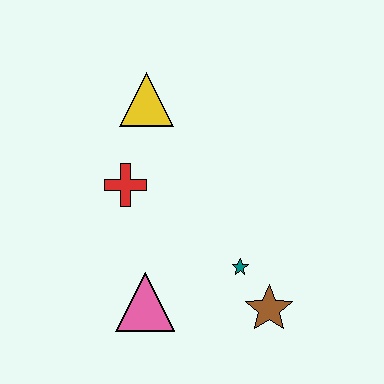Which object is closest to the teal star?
The brown star is closest to the teal star.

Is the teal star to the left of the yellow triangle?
No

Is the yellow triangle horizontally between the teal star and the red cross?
Yes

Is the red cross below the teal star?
No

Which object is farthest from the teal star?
The yellow triangle is farthest from the teal star.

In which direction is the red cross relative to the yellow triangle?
The red cross is below the yellow triangle.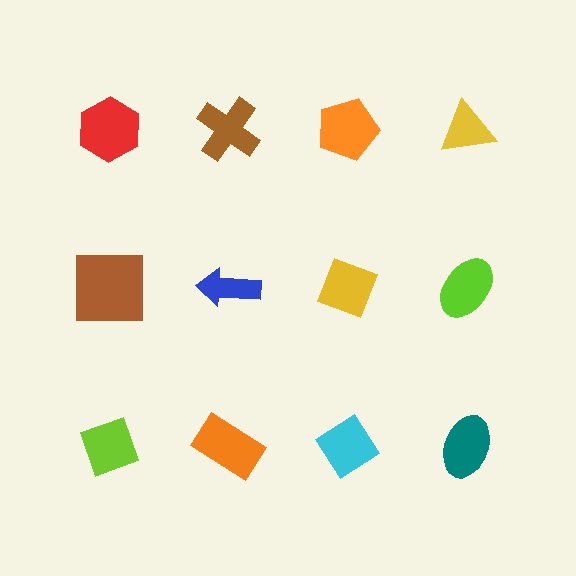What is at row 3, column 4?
A teal ellipse.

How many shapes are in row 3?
4 shapes.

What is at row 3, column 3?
A cyan diamond.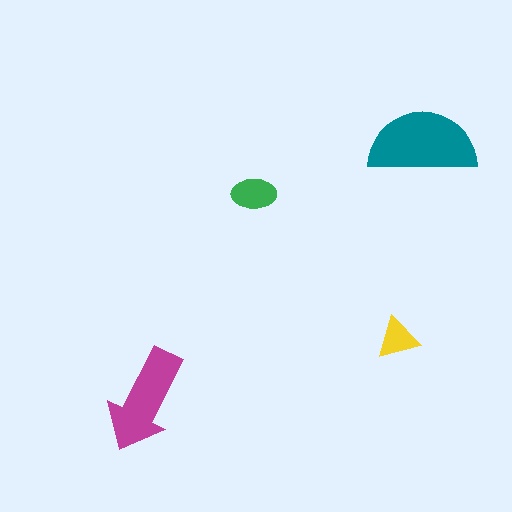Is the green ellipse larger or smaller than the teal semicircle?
Smaller.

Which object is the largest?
The teal semicircle.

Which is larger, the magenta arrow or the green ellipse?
The magenta arrow.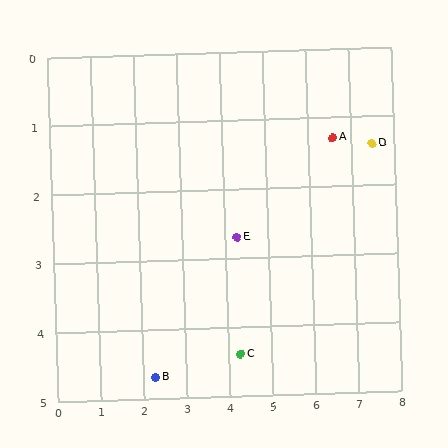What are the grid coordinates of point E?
Point E is at approximately (4.3, 2.7).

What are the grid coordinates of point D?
Point D is at approximately (7.5, 1.4).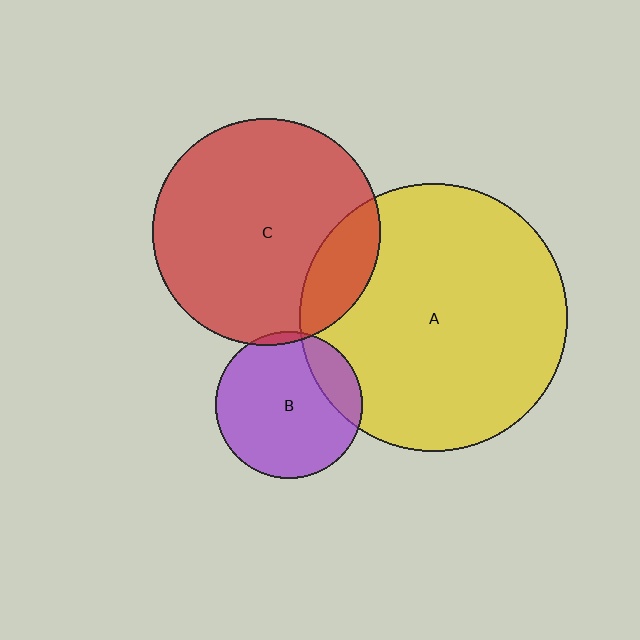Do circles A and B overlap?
Yes.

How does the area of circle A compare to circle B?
Approximately 3.3 times.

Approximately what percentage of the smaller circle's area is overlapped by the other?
Approximately 20%.